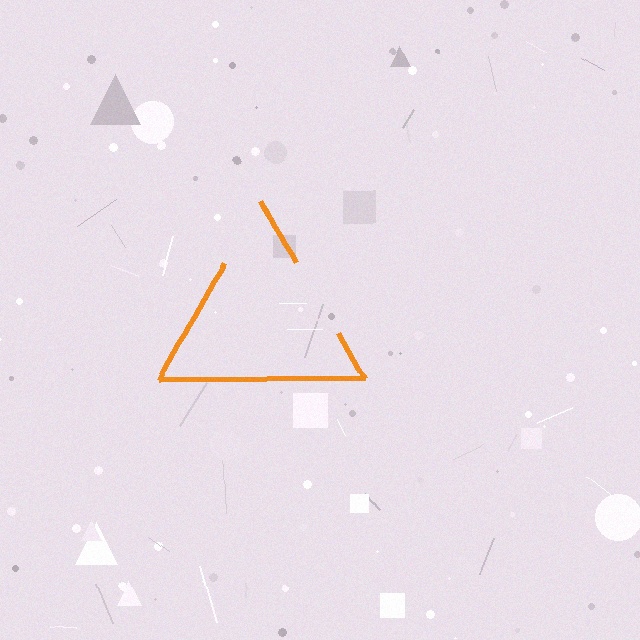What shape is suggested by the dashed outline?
The dashed outline suggests a triangle.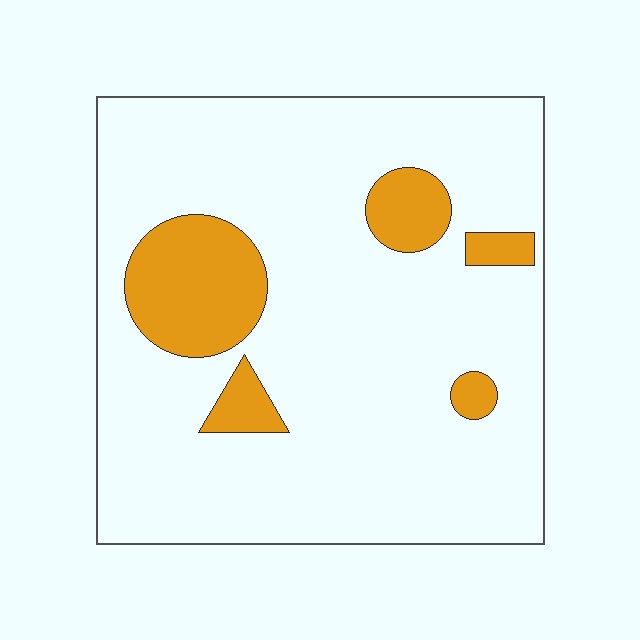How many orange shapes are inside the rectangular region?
5.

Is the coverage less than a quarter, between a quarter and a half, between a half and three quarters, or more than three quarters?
Less than a quarter.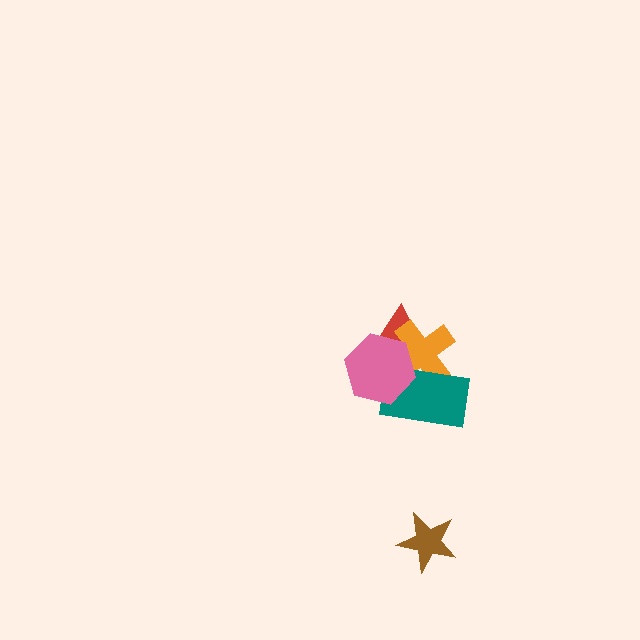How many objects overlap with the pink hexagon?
3 objects overlap with the pink hexagon.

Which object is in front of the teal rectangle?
The pink hexagon is in front of the teal rectangle.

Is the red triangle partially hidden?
Yes, it is partially covered by another shape.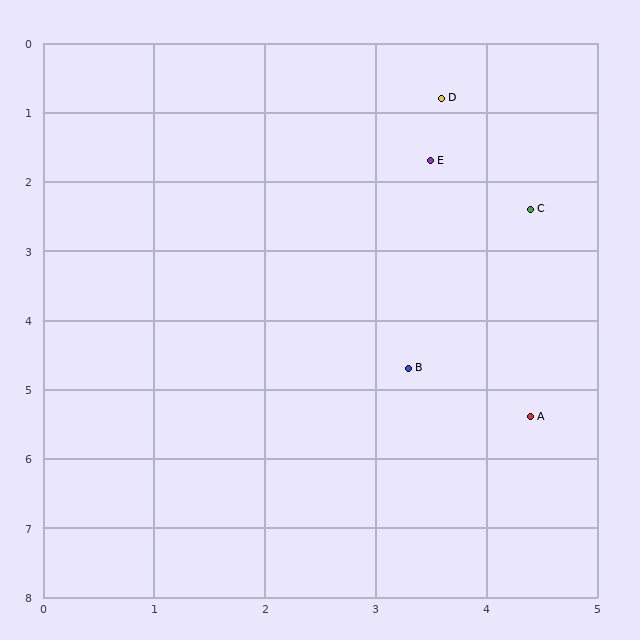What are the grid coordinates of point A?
Point A is at approximately (4.4, 5.4).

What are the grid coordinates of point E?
Point E is at approximately (3.5, 1.7).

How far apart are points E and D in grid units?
Points E and D are about 0.9 grid units apart.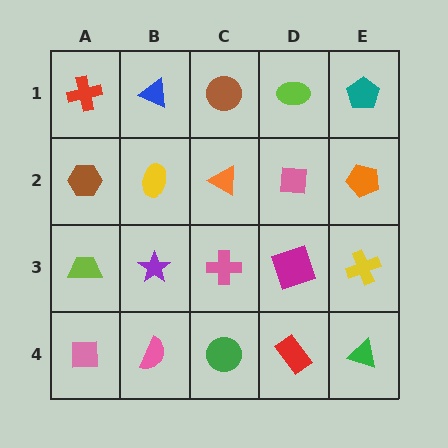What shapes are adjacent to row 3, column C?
An orange triangle (row 2, column C), a green circle (row 4, column C), a purple star (row 3, column B), a magenta square (row 3, column D).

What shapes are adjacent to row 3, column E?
An orange pentagon (row 2, column E), a green triangle (row 4, column E), a magenta square (row 3, column D).